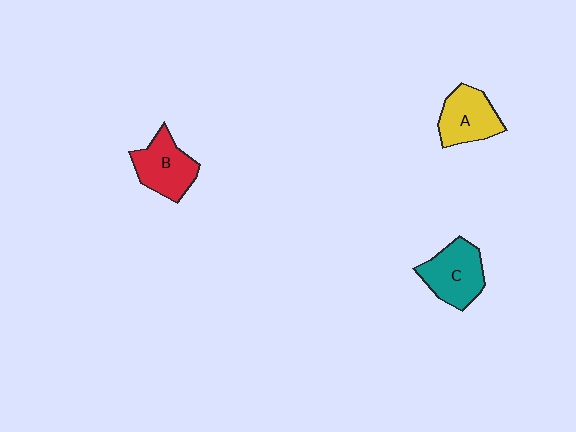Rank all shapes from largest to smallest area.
From largest to smallest: C (teal), B (red), A (yellow).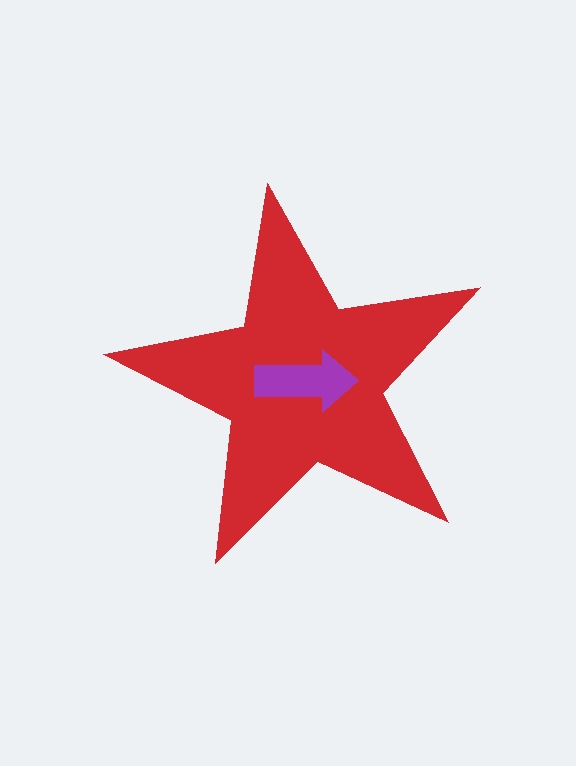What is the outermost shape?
The red star.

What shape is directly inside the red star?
The purple arrow.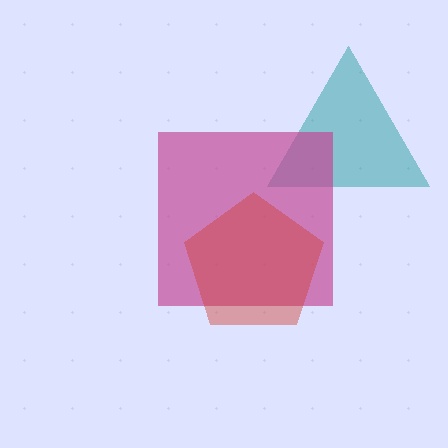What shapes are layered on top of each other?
The layered shapes are: a teal triangle, a magenta square, a red pentagon.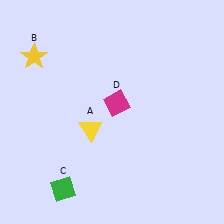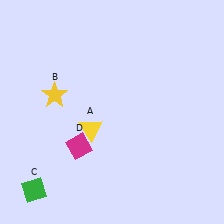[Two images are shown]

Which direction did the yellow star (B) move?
The yellow star (B) moved down.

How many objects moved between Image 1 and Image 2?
3 objects moved between the two images.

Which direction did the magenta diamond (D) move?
The magenta diamond (D) moved down.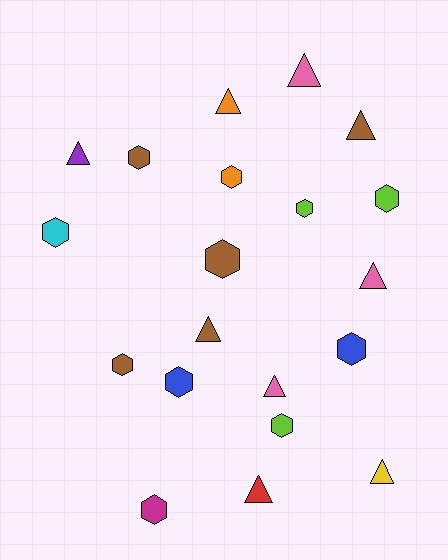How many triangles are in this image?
There are 9 triangles.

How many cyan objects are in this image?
There is 1 cyan object.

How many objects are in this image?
There are 20 objects.